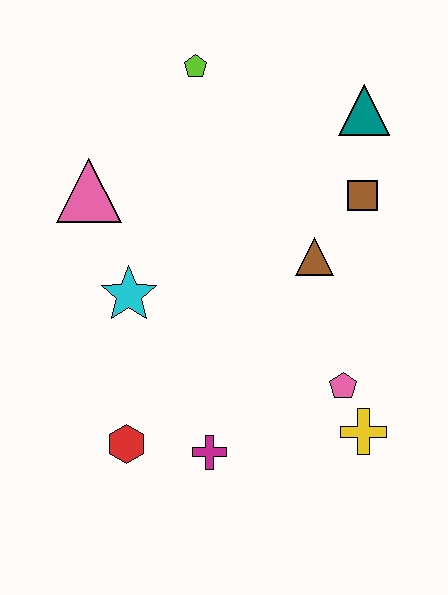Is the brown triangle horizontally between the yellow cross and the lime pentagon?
Yes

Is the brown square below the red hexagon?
No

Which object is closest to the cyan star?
The pink triangle is closest to the cyan star.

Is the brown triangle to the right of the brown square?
No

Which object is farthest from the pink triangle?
The yellow cross is farthest from the pink triangle.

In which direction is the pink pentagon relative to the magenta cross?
The pink pentagon is to the right of the magenta cross.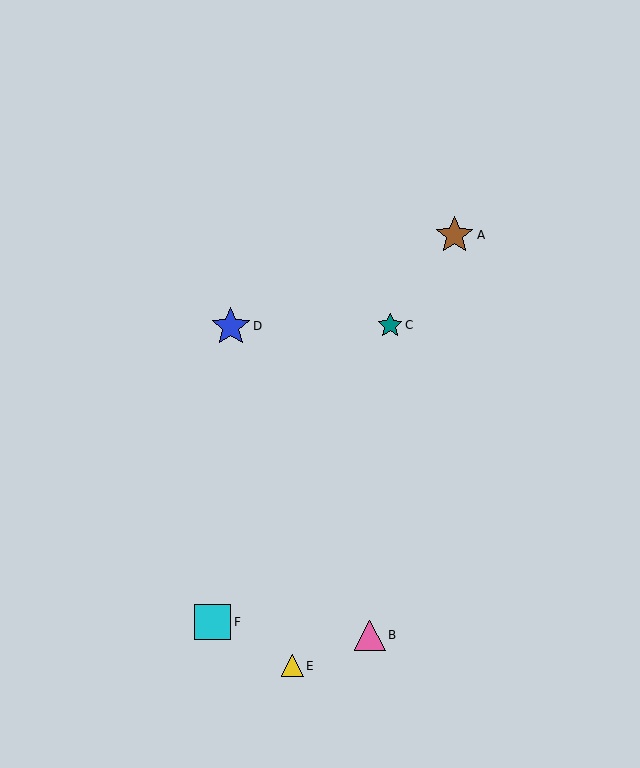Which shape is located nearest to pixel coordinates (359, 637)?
The pink triangle (labeled B) at (370, 635) is nearest to that location.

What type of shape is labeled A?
Shape A is a brown star.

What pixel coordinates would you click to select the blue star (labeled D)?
Click at (231, 326) to select the blue star D.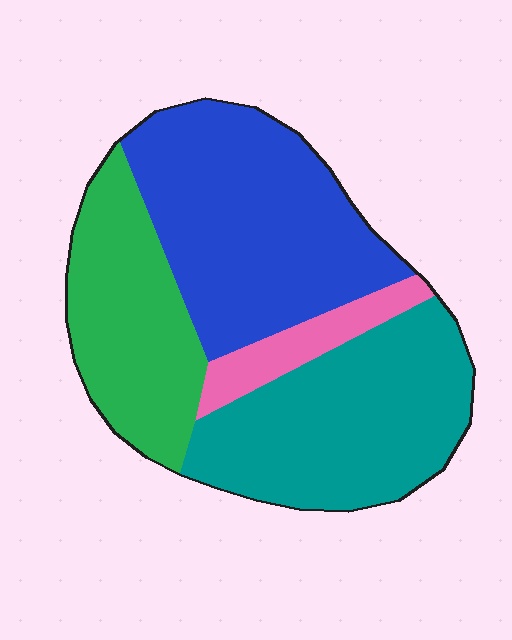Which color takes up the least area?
Pink, at roughly 10%.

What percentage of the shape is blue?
Blue covers 36% of the shape.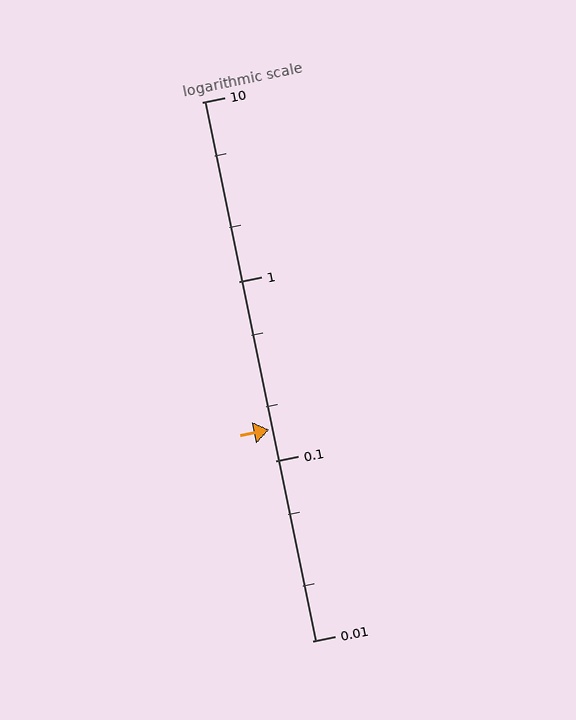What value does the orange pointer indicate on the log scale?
The pointer indicates approximately 0.15.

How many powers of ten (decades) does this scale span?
The scale spans 3 decades, from 0.01 to 10.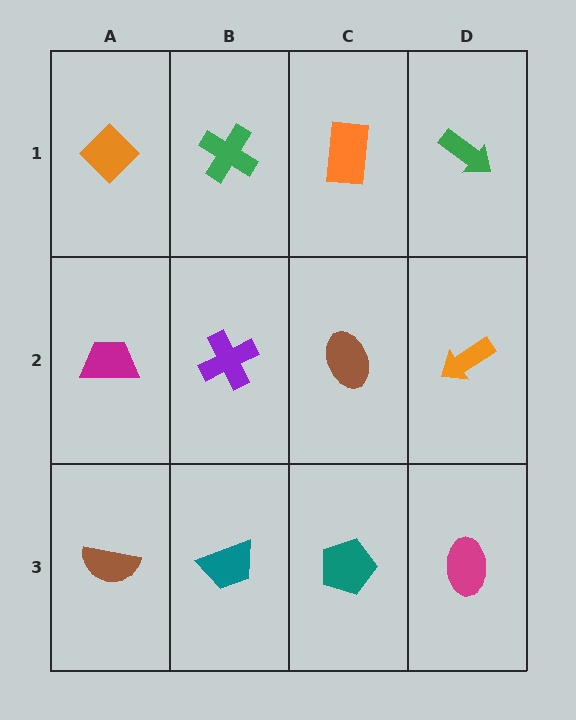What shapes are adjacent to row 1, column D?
An orange arrow (row 2, column D), an orange rectangle (row 1, column C).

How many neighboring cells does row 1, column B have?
3.